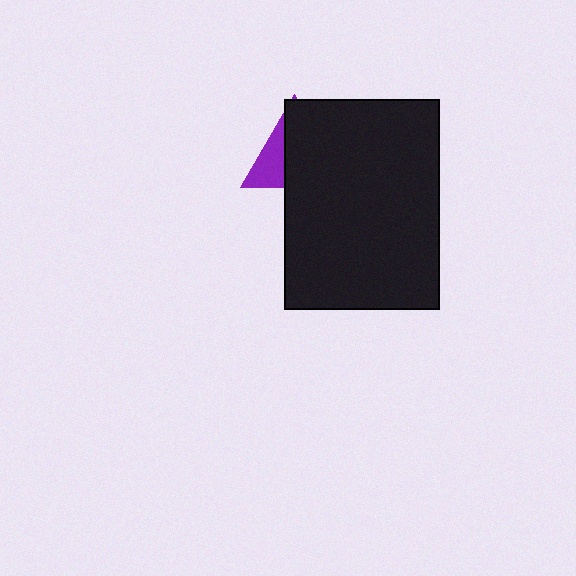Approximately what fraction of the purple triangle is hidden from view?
Roughly 67% of the purple triangle is hidden behind the black rectangle.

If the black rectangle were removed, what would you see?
You would see the complete purple triangle.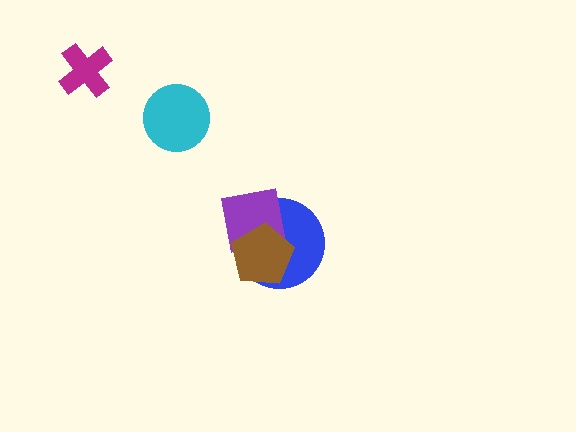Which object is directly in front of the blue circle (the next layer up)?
The purple square is directly in front of the blue circle.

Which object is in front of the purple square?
The brown pentagon is in front of the purple square.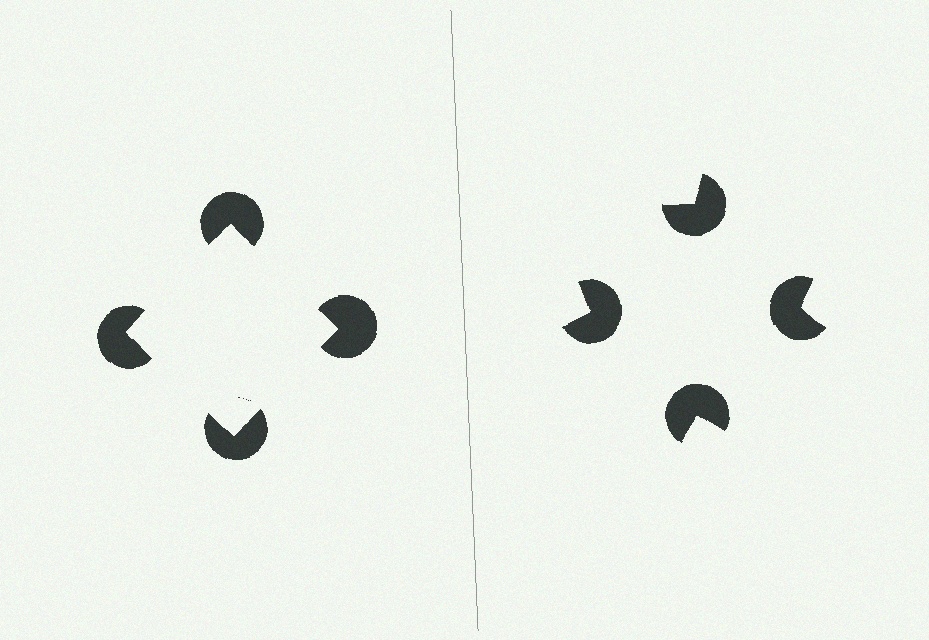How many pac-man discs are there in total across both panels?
8 — 4 on each side.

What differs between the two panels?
The pac-man discs are positioned identically on both sides; only the wedge orientations differ. On the left they align to a square; on the right they are misaligned.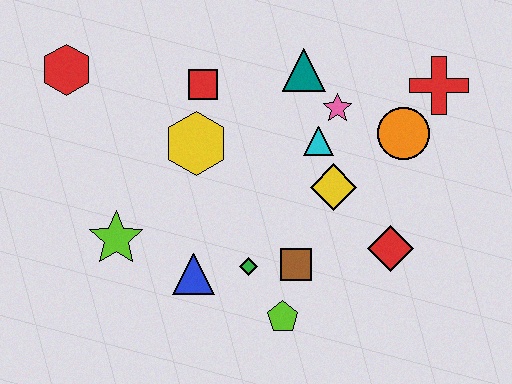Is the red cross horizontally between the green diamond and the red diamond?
No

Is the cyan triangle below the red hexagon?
Yes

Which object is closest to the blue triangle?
The green diamond is closest to the blue triangle.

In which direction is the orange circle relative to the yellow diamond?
The orange circle is to the right of the yellow diamond.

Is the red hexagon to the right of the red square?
No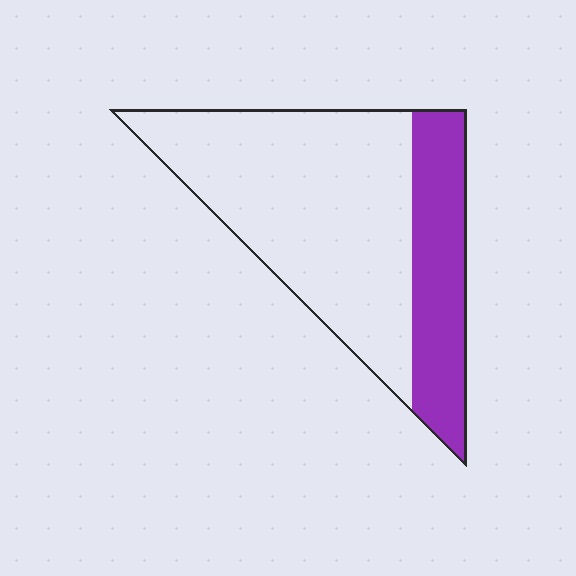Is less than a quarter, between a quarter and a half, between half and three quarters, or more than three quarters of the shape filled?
Between a quarter and a half.